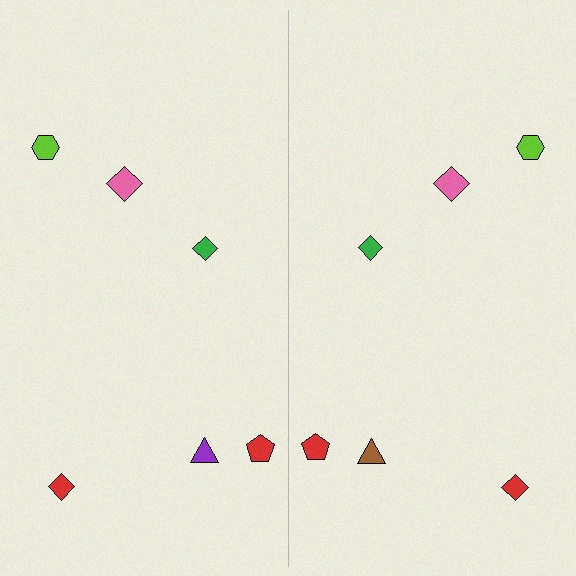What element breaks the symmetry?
The brown triangle on the right side breaks the symmetry — its mirror counterpart is purple.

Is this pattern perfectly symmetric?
No, the pattern is not perfectly symmetric. The brown triangle on the right side breaks the symmetry — its mirror counterpart is purple.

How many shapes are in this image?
There are 12 shapes in this image.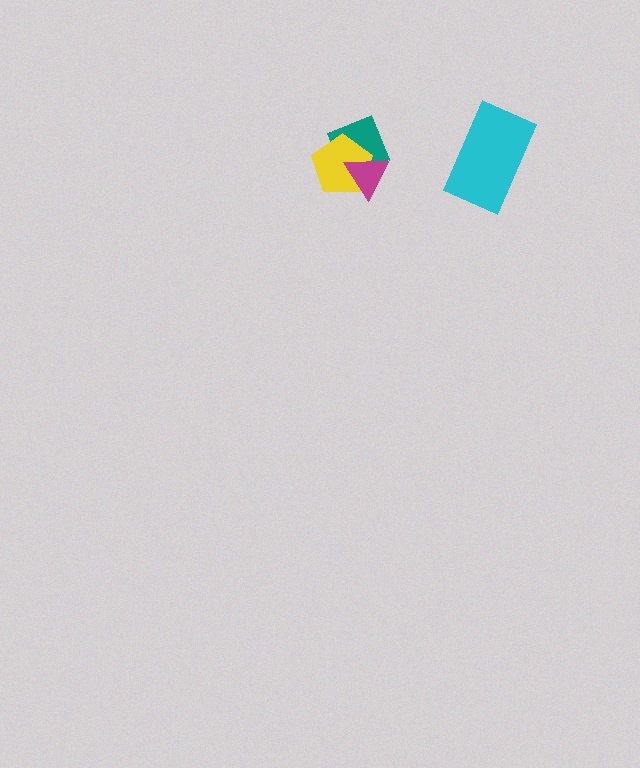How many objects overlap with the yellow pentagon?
2 objects overlap with the yellow pentagon.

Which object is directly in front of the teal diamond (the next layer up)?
The yellow pentagon is directly in front of the teal diamond.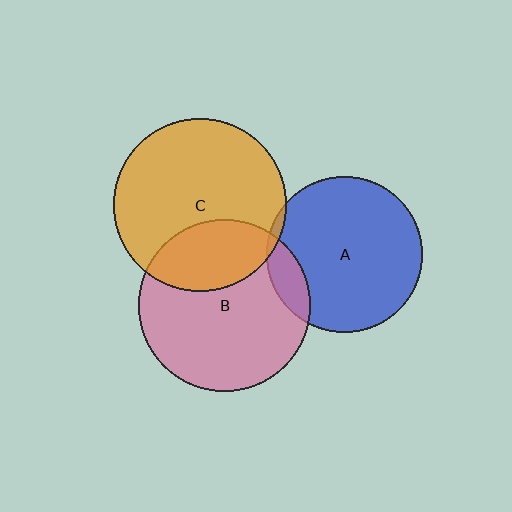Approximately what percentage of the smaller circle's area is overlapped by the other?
Approximately 10%.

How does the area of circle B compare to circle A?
Approximately 1.2 times.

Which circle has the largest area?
Circle C (orange).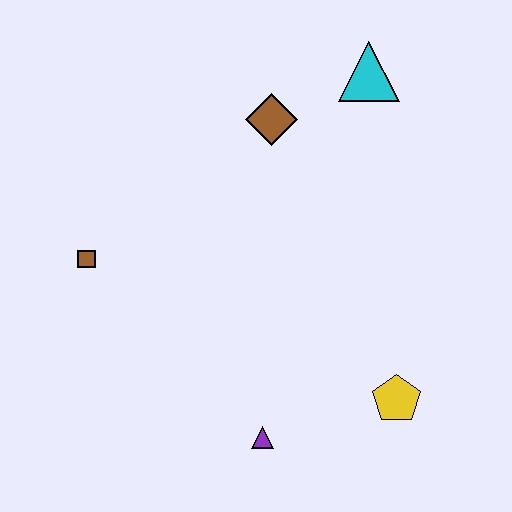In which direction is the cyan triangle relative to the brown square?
The cyan triangle is to the right of the brown square.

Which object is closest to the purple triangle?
The yellow pentagon is closest to the purple triangle.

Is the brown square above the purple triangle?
Yes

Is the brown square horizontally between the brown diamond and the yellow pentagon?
No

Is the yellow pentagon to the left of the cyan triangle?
No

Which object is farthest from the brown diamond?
The purple triangle is farthest from the brown diamond.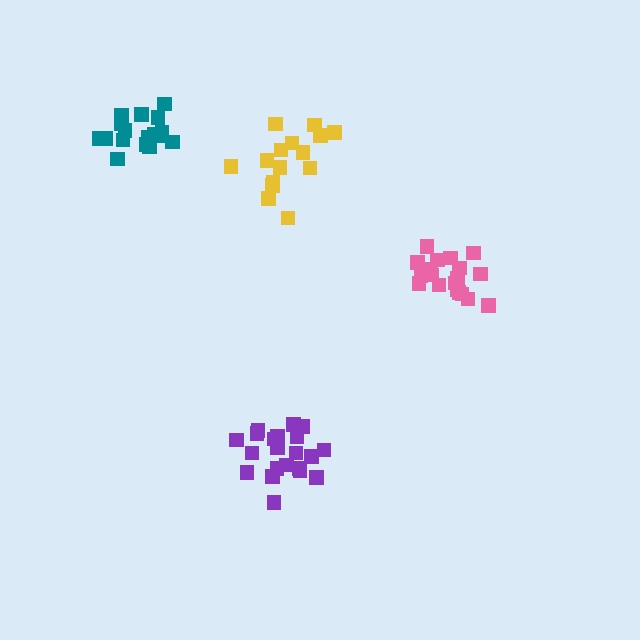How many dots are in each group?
Group 1: 15 dots, Group 2: 21 dots, Group 3: 20 dots, Group 4: 17 dots (73 total).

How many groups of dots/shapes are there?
There are 4 groups.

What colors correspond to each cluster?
The clusters are colored: yellow, purple, pink, teal.